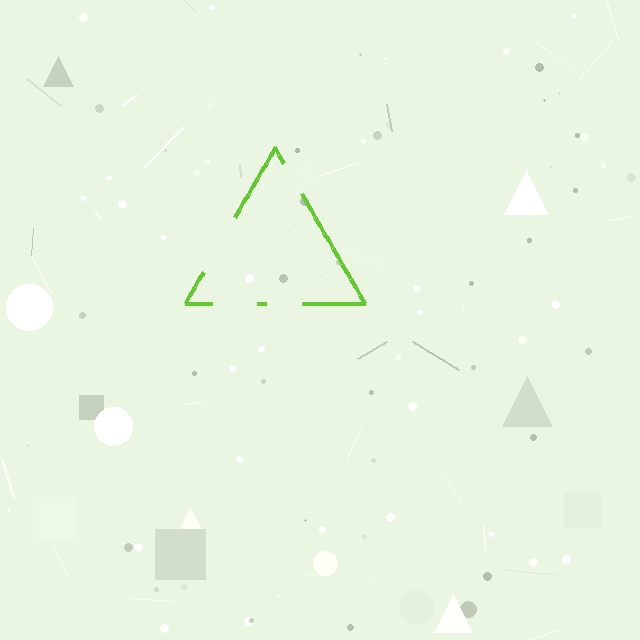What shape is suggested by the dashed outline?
The dashed outline suggests a triangle.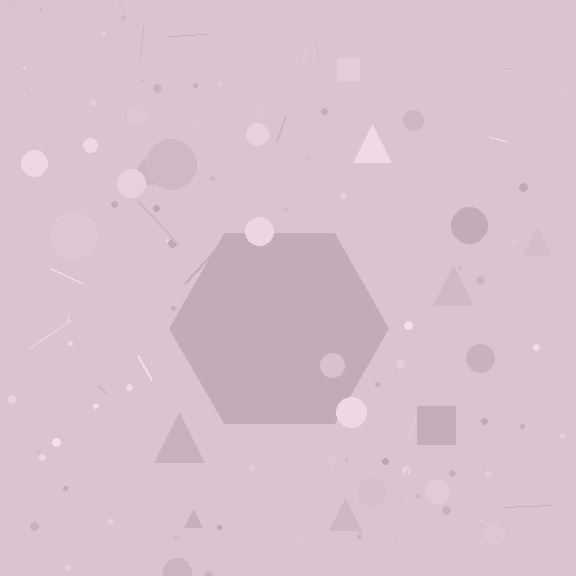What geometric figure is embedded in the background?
A hexagon is embedded in the background.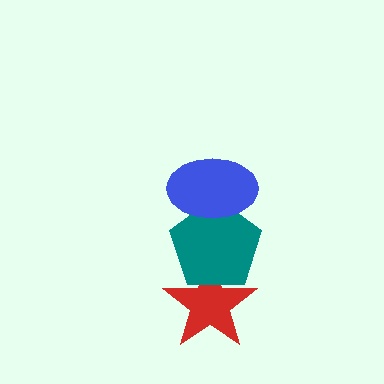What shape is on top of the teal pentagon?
The blue ellipse is on top of the teal pentagon.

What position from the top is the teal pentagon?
The teal pentagon is 2nd from the top.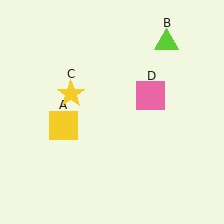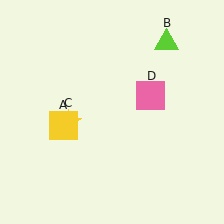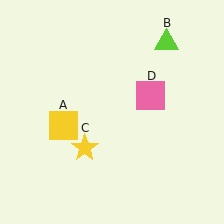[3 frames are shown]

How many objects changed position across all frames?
1 object changed position: yellow star (object C).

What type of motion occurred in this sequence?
The yellow star (object C) rotated counterclockwise around the center of the scene.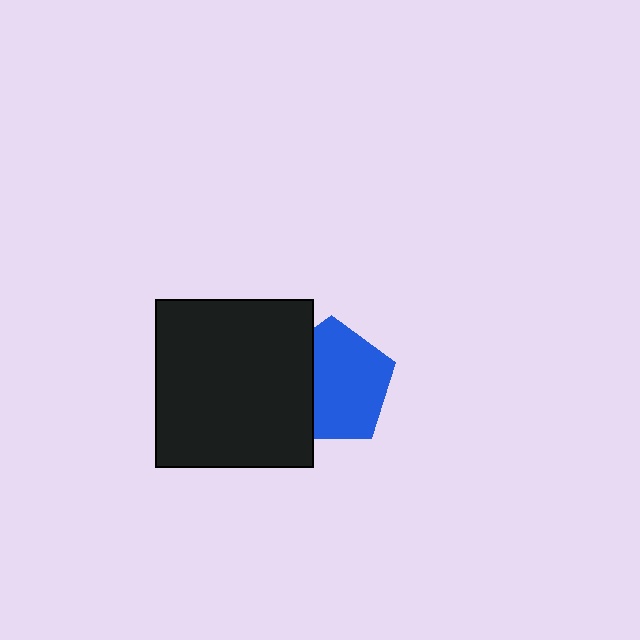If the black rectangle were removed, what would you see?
You would see the complete blue pentagon.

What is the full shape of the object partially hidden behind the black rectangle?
The partially hidden object is a blue pentagon.